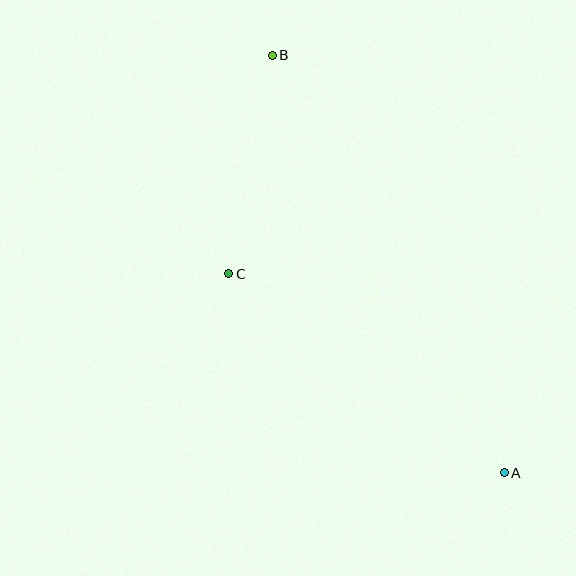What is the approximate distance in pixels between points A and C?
The distance between A and C is approximately 340 pixels.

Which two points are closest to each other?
Points B and C are closest to each other.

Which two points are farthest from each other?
Points A and B are farthest from each other.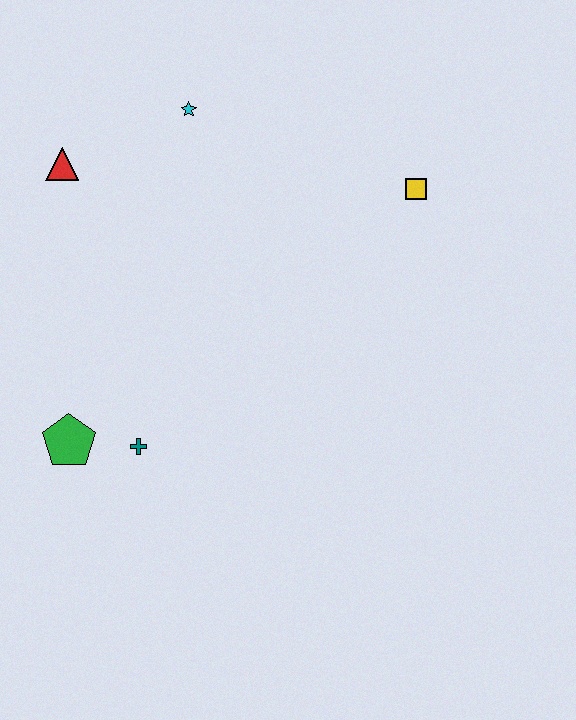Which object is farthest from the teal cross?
The yellow square is farthest from the teal cross.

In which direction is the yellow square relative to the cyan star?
The yellow square is to the right of the cyan star.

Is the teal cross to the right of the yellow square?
No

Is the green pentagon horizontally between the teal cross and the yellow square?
No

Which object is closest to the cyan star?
The red triangle is closest to the cyan star.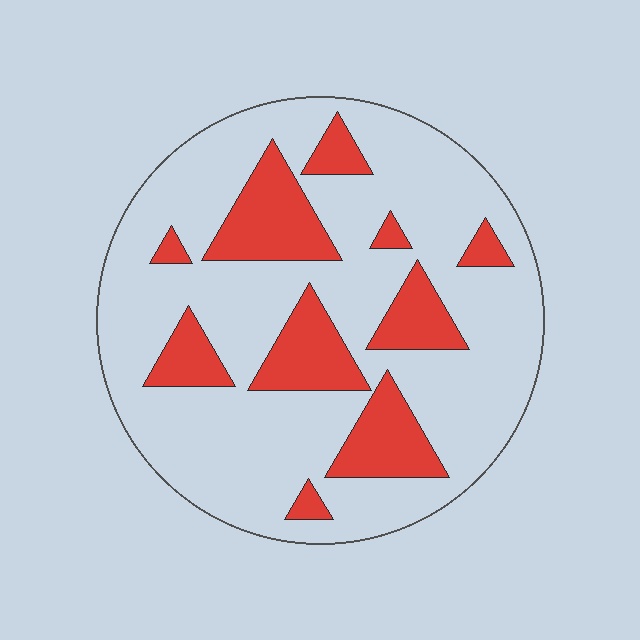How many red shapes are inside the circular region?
10.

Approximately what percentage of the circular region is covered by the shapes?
Approximately 25%.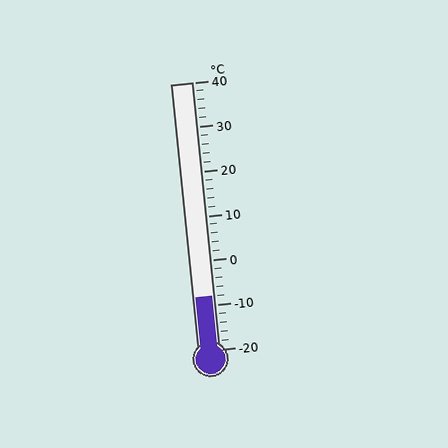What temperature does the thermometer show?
The thermometer shows approximately -8°C.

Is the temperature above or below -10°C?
The temperature is above -10°C.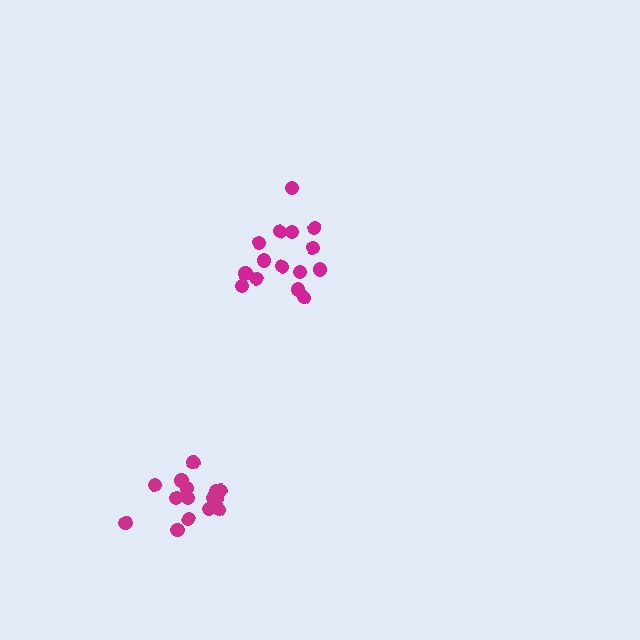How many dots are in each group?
Group 1: 16 dots, Group 2: 15 dots (31 total).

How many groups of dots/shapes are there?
There are 2 groups.